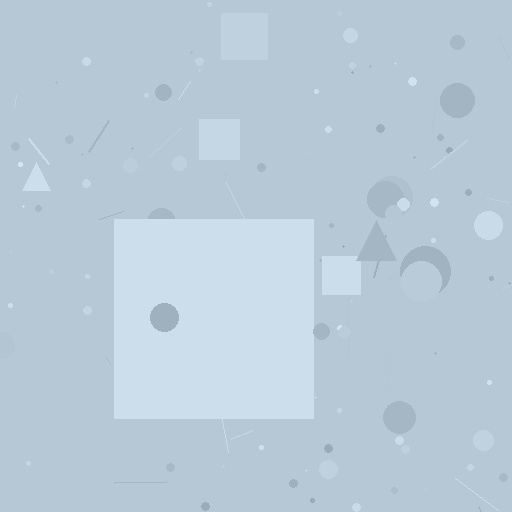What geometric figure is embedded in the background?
A square is embedded in the background.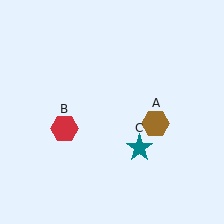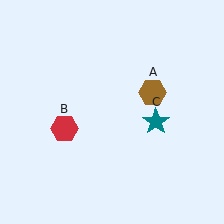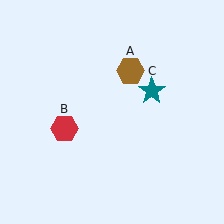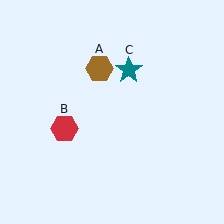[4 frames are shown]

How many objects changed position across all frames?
2 objects changed position: brown hexagon (object A), teal star (object C).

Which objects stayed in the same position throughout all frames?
Red hexagon (object B) remained stationary.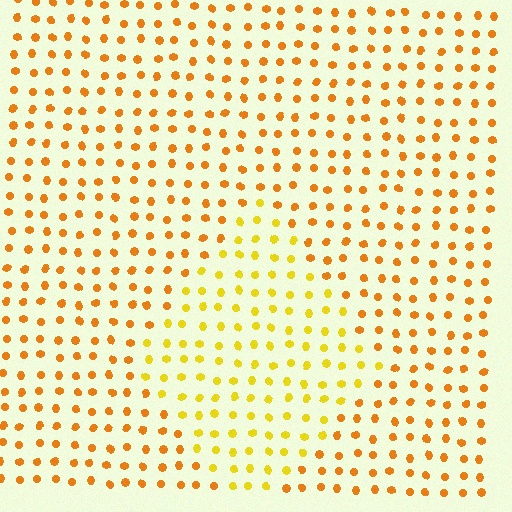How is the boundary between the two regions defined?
The boundary is defined purely by a slight shift in hue (about 26 degrees). Spacing, size, and orientation are identical on both sides.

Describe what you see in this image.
The image is filled with small orange elements in a uniform arrangement. A diamond-shaped region is visible where the elements are tinted to a slightly different hue, forming a subtle color boundary.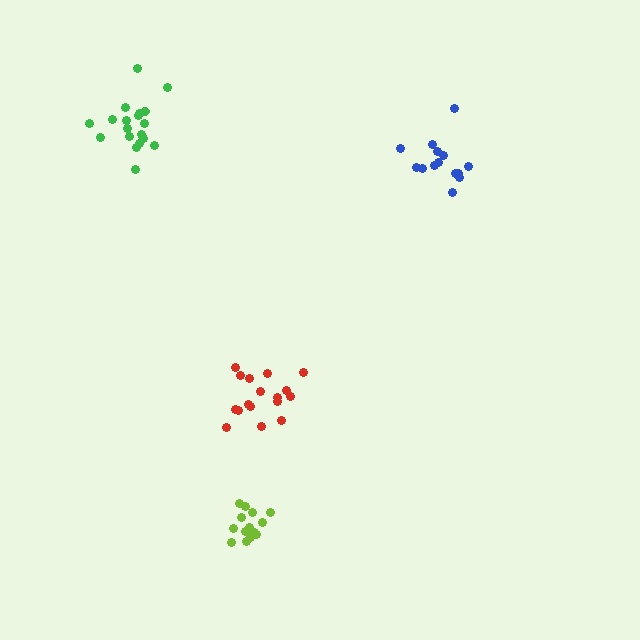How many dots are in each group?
Group 1: 14 dots, Group 2: 19 dots, Group 3: 14 dots, Group 4: 17 dots (64 total).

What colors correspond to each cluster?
The clusters are colored: lime, green, blue, red.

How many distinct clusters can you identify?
There are 4 distinct clusters.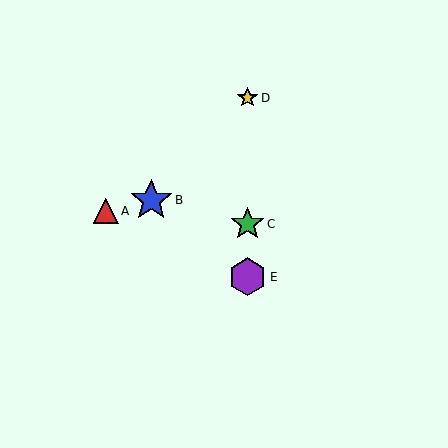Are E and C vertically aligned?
Yes, both are at x≈248.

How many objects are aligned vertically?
3 objects (C, D, E) are aligned vertically.